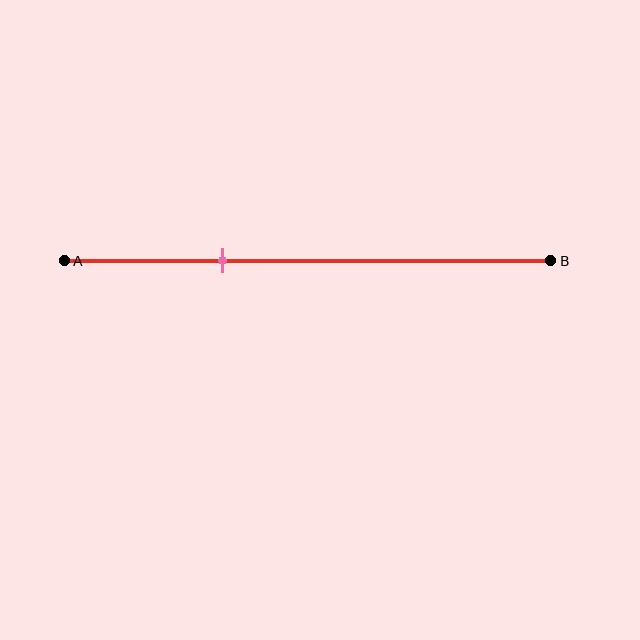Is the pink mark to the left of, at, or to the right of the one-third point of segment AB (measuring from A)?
The pink mark is approximately at the one-third point of segment AB.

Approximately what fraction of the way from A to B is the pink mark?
The pink mark is approximately 35% of the way from A to B.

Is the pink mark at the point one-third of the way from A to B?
Yes, the mark is approximately at the one-third point.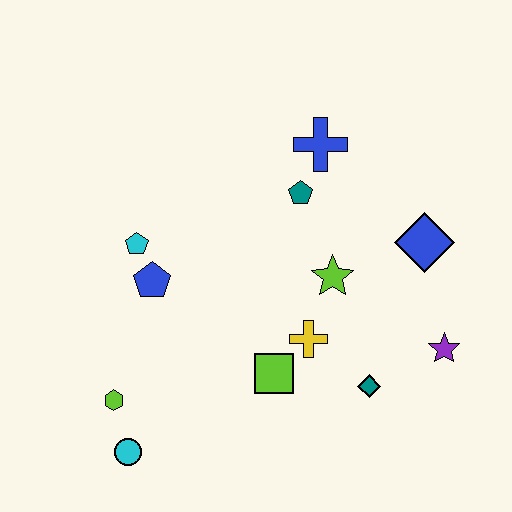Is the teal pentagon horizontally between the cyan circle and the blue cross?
Yes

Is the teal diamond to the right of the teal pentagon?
Yes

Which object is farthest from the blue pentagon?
The purple star is farthest from the blue pentagon.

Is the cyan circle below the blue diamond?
Yes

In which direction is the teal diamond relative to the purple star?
The teal diamond is to the left of the purple star.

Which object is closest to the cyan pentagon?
The blue pentagon is closest to the cyan pentagon.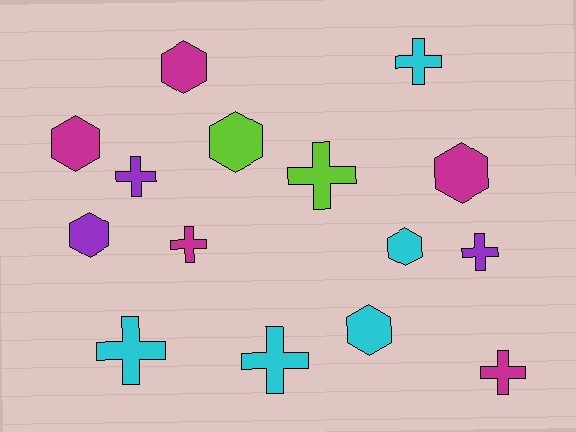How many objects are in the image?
There are 15 objects.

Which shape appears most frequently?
Cross, with 8 objects.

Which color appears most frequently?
Magenta, with 5 objects.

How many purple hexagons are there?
There is 1 purple hexagon.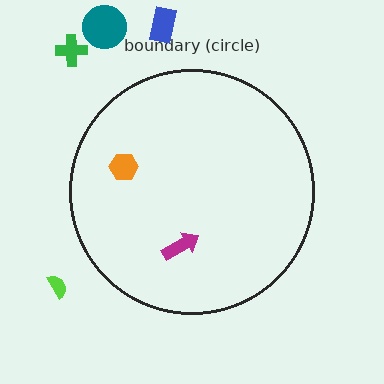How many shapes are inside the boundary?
2 inside, 4 outside.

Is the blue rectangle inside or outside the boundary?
Outside.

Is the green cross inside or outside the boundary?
Outside.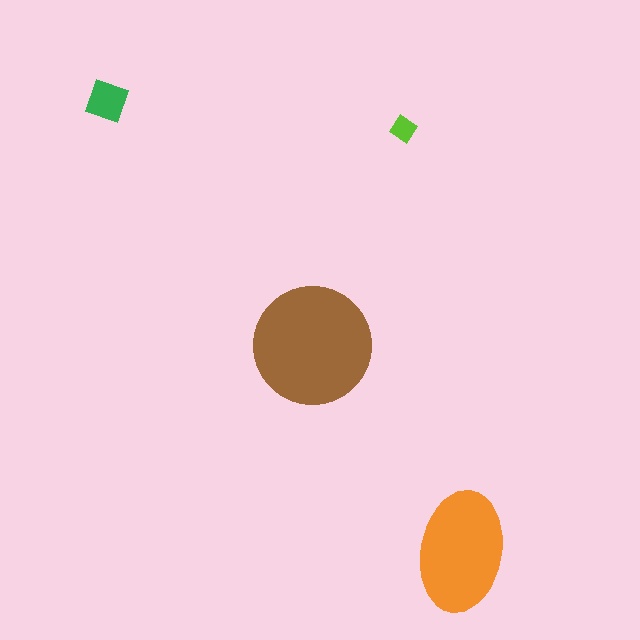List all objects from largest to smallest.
The brown circle, the orange ellipse, the green square, the lime diamond.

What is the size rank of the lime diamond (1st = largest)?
4th.